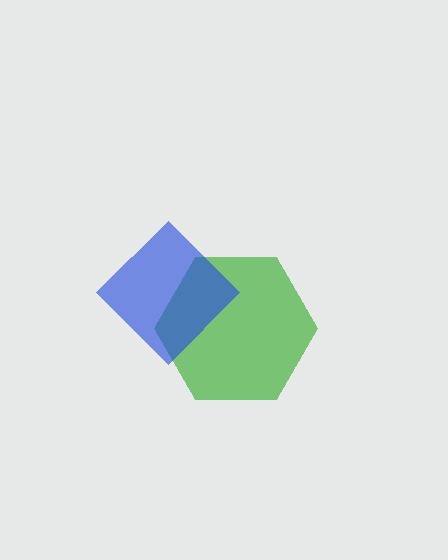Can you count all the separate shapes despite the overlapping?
Yes, there are 2 separate shapes.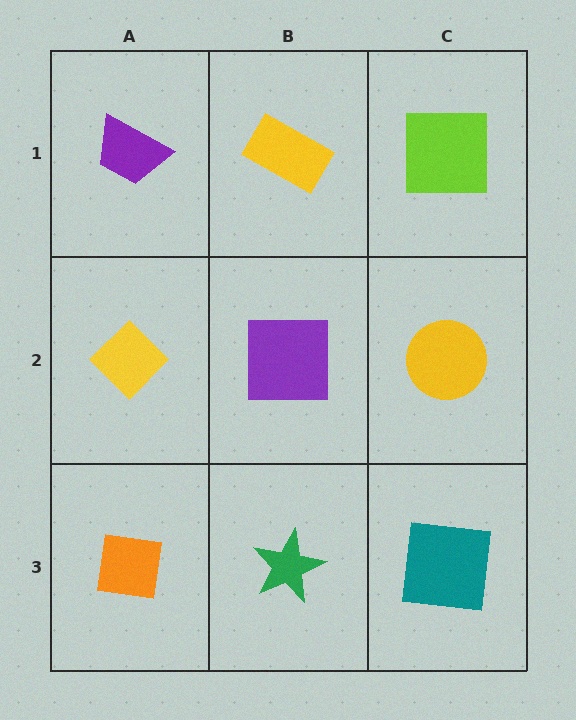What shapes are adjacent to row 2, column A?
A purple trapezoid (row 1, column A), an orange square (row 3, column A), a purple square (row 2, column B).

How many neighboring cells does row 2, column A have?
3.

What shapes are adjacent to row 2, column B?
A yellow rectangle (row 1, column B), a green star (row 3, column B), a yellow diamond (row 2, column A), a yellow circle (row 2, column C).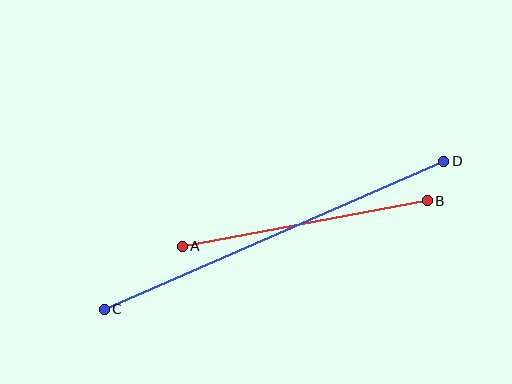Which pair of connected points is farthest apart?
Points C and D are farthest apart.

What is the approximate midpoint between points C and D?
The midpoint is at approximately (274, 235) pixels.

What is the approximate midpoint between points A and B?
The midpoint is at approximately (305, 223) pixels.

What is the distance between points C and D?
The distance is approximately 370 pixels.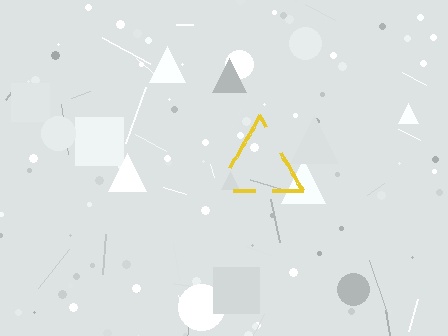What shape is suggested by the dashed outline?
The dashed outline suggests a triangle.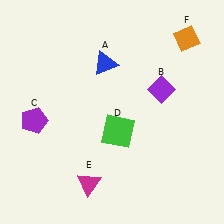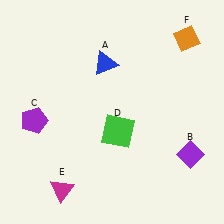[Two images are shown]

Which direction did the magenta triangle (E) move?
The magenta triangle (E) moved left.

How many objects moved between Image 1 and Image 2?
2 objects moved between the two images.